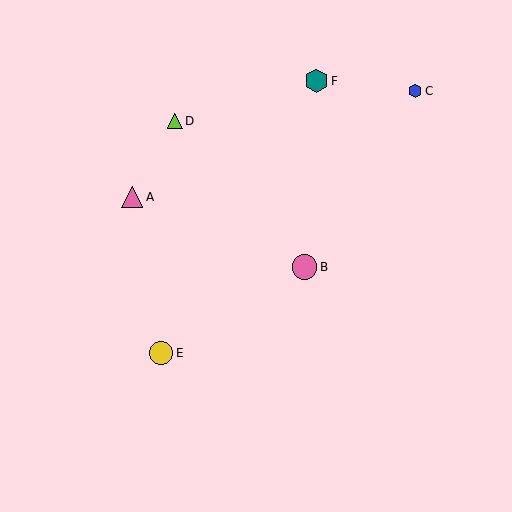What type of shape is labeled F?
Shape F is a teal hexagon.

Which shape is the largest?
The pink circle (labeled B) is the largest.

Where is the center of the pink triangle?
The center of the pink triangle is at (132, 197).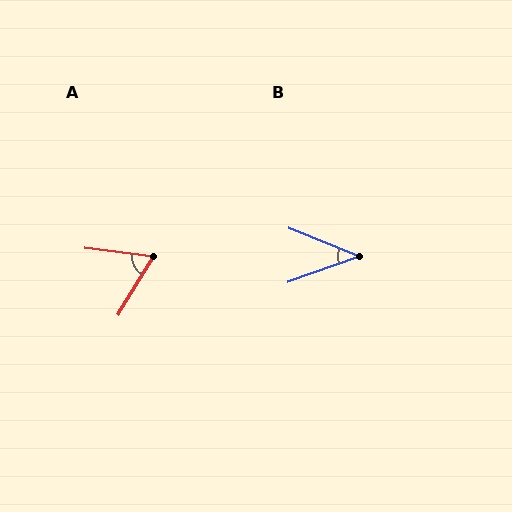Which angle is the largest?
A, at approximately 66 degrees.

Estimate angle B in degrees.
Approximately 42 degrees.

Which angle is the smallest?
B, at approximately 42 degrees.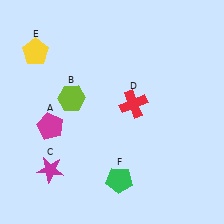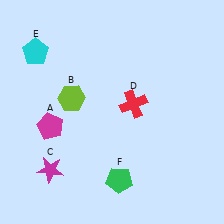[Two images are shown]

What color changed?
The pentagon (E) changed from yellow in Image 1 to cyan in Image 2.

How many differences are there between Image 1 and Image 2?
There is 1 difference between the two images.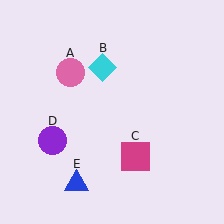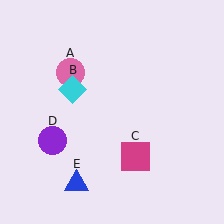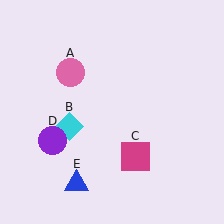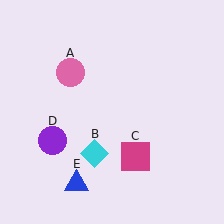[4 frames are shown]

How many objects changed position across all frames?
1 object changed position: cyan diamond (object B).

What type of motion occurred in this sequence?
The cyan diamond (object B) rotated counterclockwise around the center of the scene.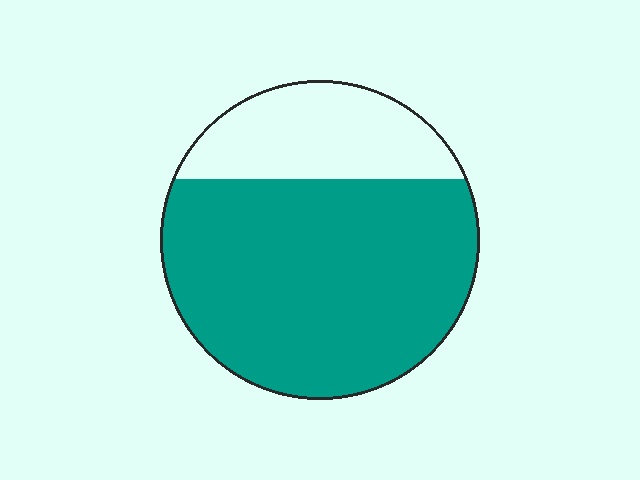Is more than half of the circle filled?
Yes.